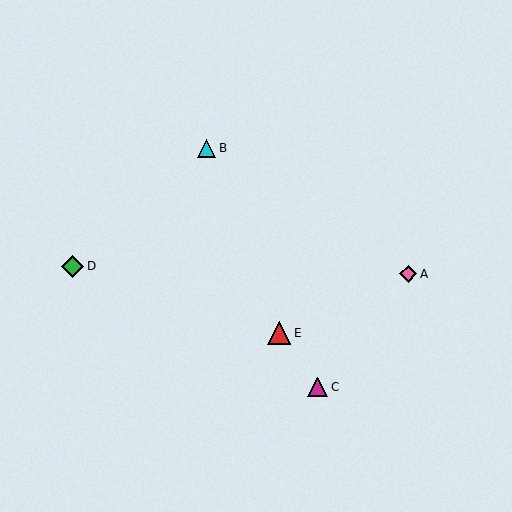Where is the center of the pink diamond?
The center of the pink diamond is at (408, 274).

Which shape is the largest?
The red triangle (labeled E) is the largest.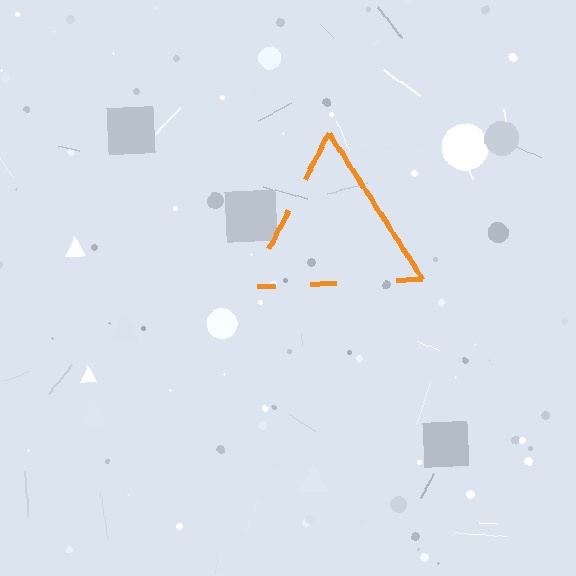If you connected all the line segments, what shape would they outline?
They would outline a triangle.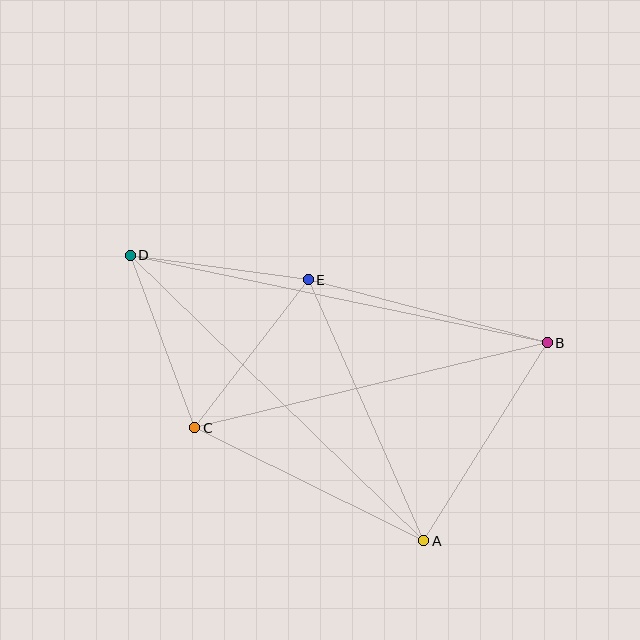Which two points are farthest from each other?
Points B and D are farthest from each other.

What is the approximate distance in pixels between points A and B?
The distance between A and B is approximately 233 pixels.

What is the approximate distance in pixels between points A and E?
The distance between A and E is approximately 285 pixels.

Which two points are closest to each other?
Points D and E are closest to each other.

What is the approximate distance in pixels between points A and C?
The distance between A and C is approximately 256 pixels.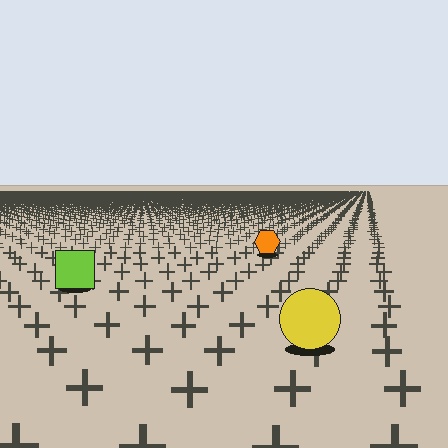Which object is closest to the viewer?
The yellow circle is closest. The texture marks near it are larger and more spread out.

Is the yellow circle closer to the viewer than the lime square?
Yes. The yellow circle is closer — you can tell from the texture gradient: the ground texture is coarser near it.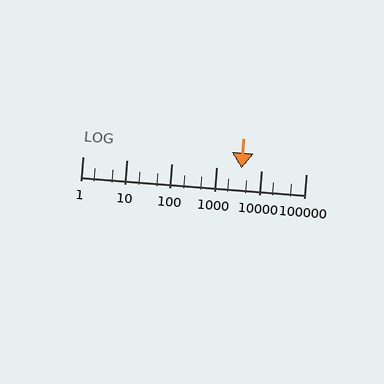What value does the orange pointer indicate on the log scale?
The pointer indicates approximately 3700.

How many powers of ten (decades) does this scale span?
The scale spans 5 decades, from 1 to 100000.